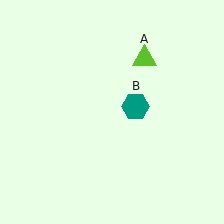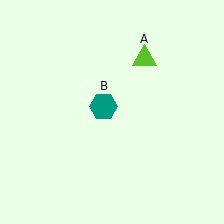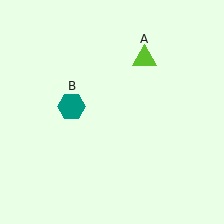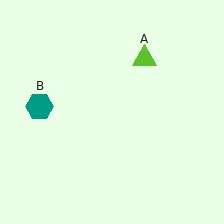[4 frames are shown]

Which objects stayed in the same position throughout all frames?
Lime triangle (object A) remained stationary.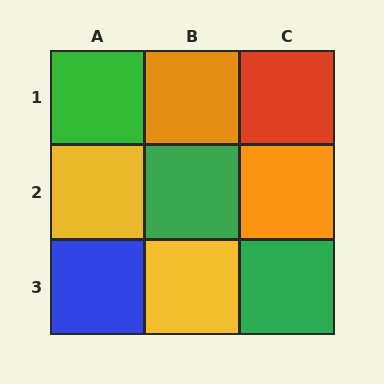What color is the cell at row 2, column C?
Orange.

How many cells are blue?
1 cell is blue.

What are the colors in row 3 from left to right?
Blue, yellow, green.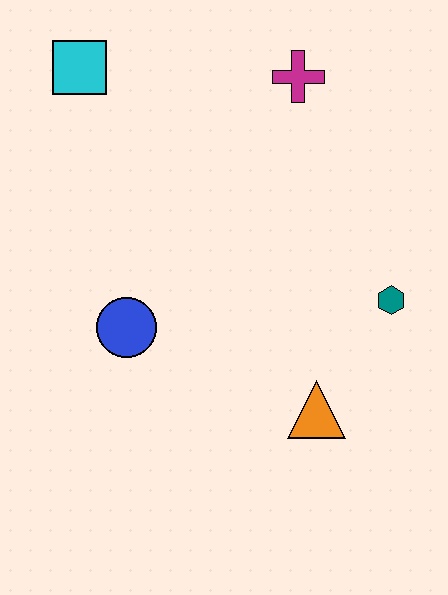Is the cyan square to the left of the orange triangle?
Yes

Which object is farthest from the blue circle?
The magenta cross is farthest from the blue circle.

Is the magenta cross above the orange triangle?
Yes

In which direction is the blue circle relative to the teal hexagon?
The blue circle is to the left of the teal hexagon.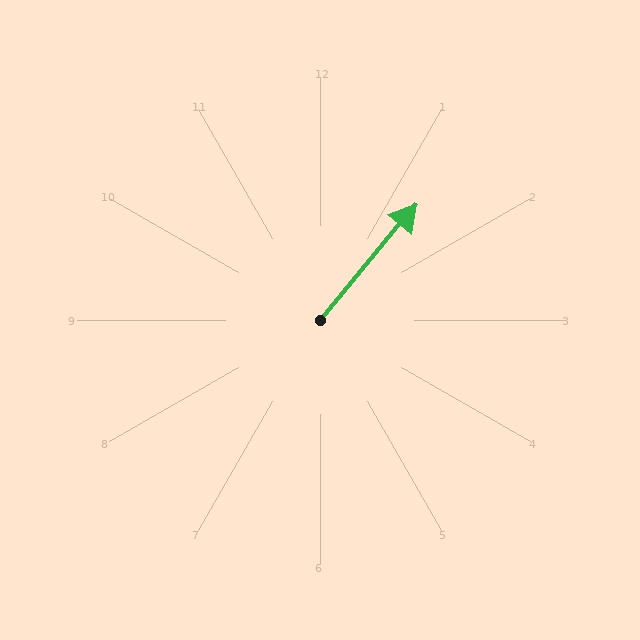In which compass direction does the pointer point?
Northeast.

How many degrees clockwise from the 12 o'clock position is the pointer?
Approximately 40 degrees.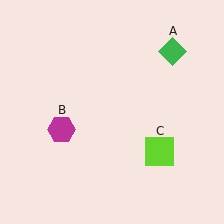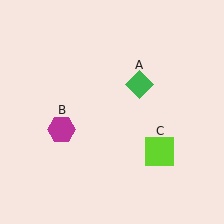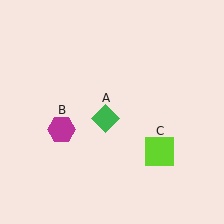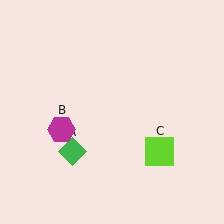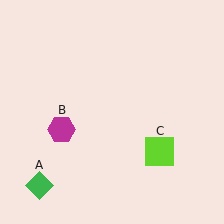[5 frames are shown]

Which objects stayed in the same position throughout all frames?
Magenta hexagon (object B) and lime square (object C) remained stationary.